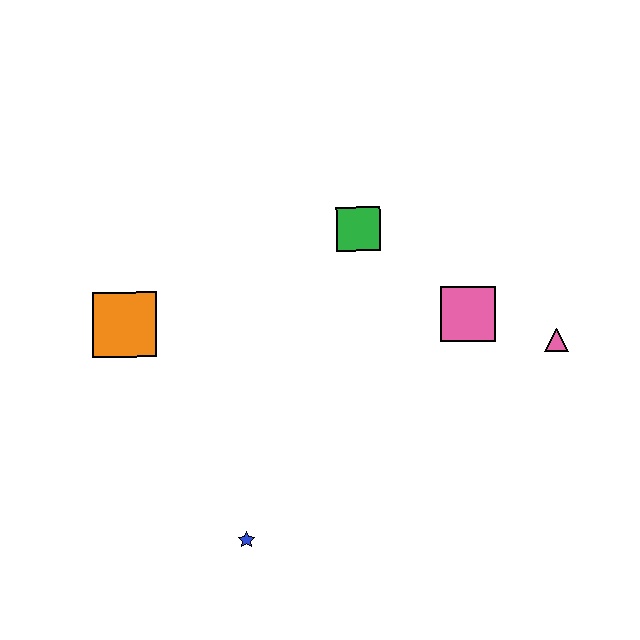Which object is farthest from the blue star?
The pink triangle is farthest from the blue star.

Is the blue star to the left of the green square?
Yes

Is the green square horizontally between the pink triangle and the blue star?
Yes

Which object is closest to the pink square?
The pink triangle is closest to the pink square.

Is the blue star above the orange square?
No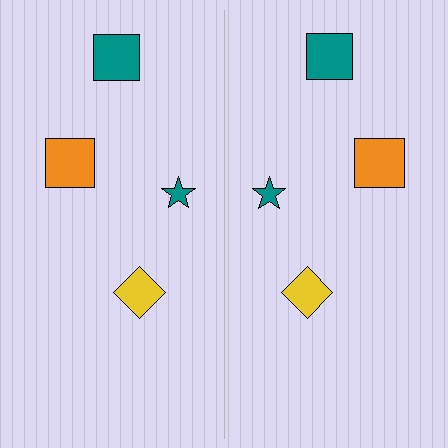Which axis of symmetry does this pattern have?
The pattern has a vertical axis of symmetry running through the center of the image.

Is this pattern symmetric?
Yes, this pattern has bilateral (reflection) symmetry.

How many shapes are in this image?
There are 8 shapes in this image.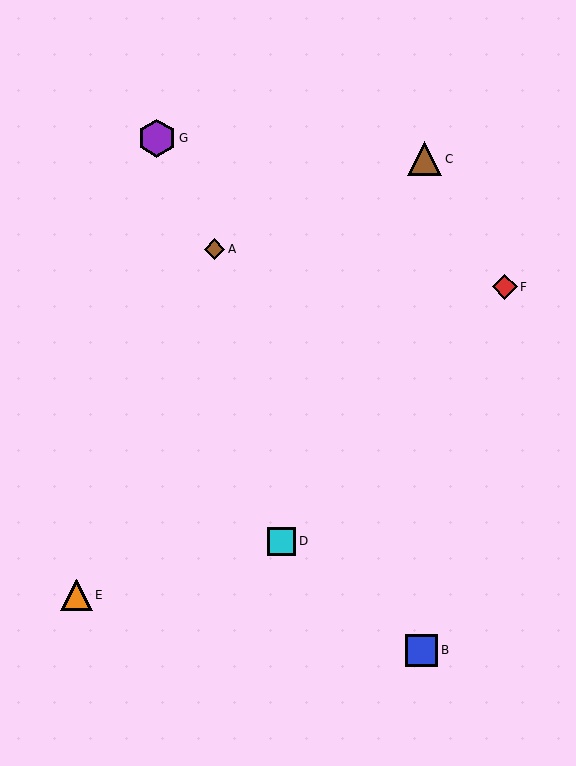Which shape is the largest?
The purple hexagon (labeled G) is the largest.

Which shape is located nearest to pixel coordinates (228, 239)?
The brown diamond (labeled A) at (215, 249) is nearest to that location.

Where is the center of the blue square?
The center of the blue square is at (422, 650).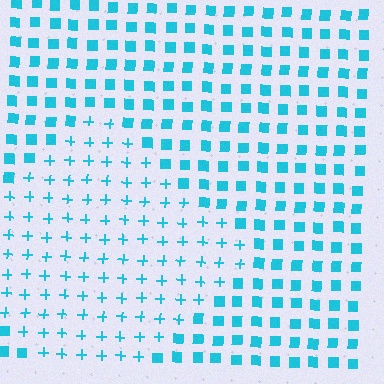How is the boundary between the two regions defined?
The boundary is defined by a change in element shape: plus signs inside vs. squares outside. All elements share the same color and spacing.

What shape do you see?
I see a diamond.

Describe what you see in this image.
The image is filled with small cyan elements arranged in a uniform grid. A diamond-shaped region contains plus signs, while the surrounding area contains squares. The boundary is defined purely by the change in element shape.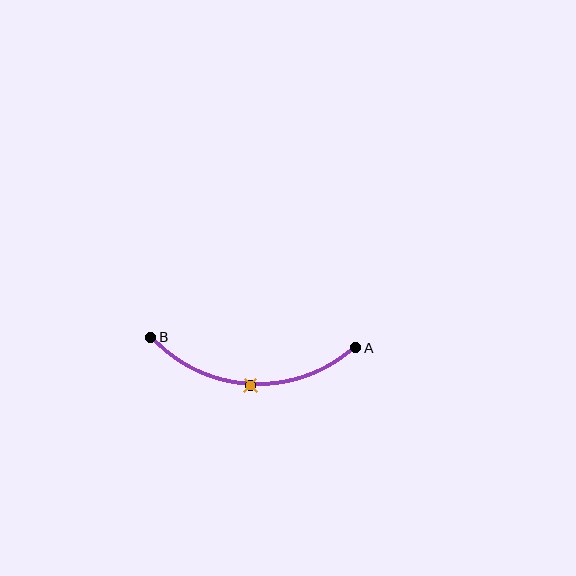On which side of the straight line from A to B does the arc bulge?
The arc bulges below the straight line connecting A and B.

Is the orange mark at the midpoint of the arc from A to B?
Yes. The orange mark lies on the arc at equal arc-length from both A and B — it is the arc midpoint.